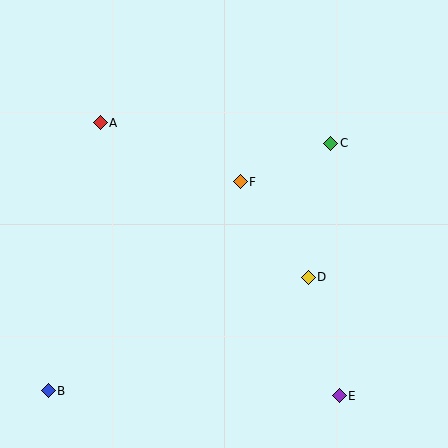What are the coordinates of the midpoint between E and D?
The midpoint between E and D is at (324, 337).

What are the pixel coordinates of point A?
Point A is at (100, 123).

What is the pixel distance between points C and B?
The distance between C and B is 376 pixels.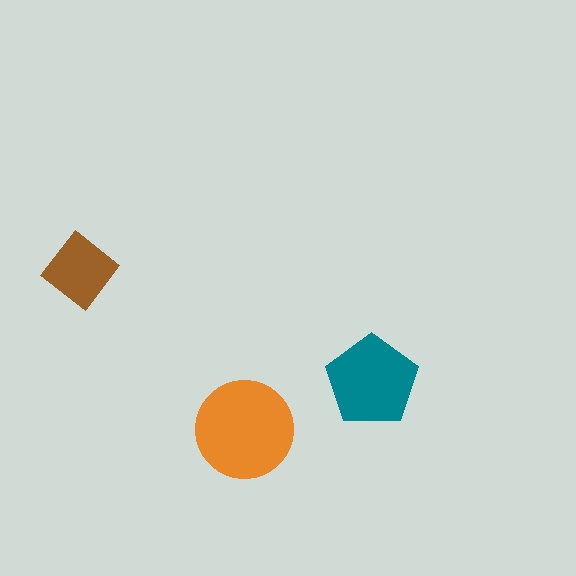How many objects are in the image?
There are 3 objects in the image.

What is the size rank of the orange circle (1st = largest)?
1st.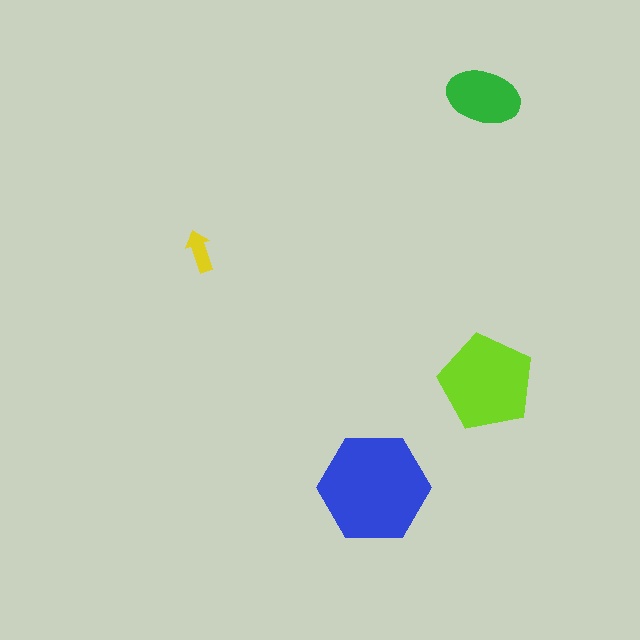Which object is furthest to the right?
The lime pentagon is rightmost.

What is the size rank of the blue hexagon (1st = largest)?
1st.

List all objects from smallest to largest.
The yellow arrow, the green ellipse, the lime pentagon, the blue hexagon.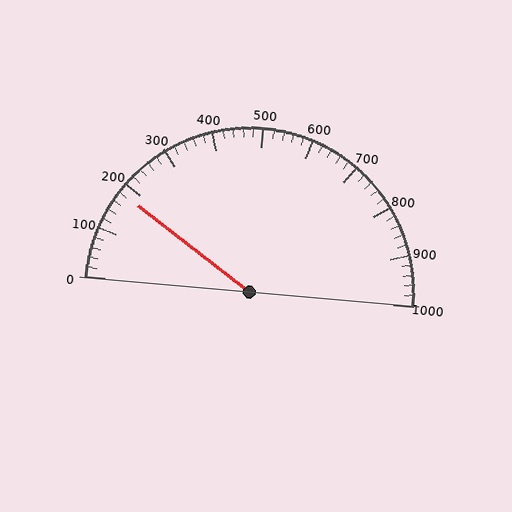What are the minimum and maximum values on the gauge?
The gauge ranges from 0 to 1000.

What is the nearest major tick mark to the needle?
The nearest major tick mark is 200.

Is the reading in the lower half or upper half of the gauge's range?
The reading is in the lower half of the range (0 to 1000).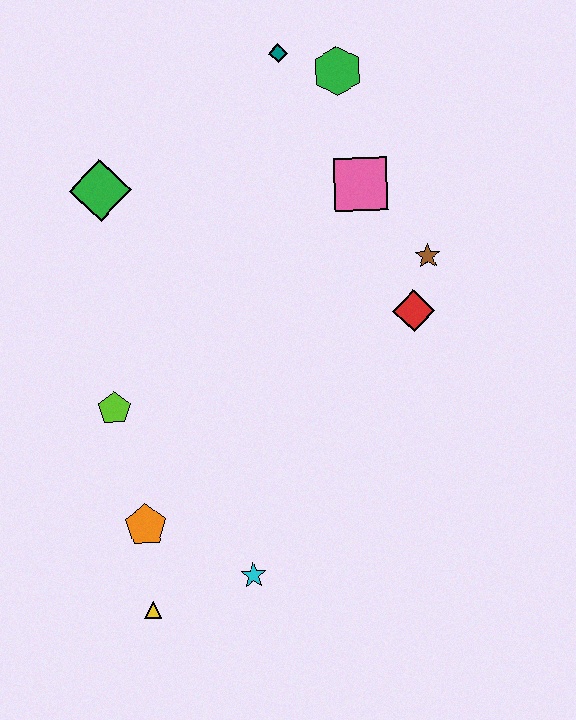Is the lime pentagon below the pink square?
Yes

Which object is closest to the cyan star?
The yellow triangle is closest to the cyan star.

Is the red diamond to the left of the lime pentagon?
No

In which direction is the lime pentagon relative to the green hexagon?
The lime pentagon is below the green hexagon.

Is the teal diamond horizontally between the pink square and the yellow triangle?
Yes